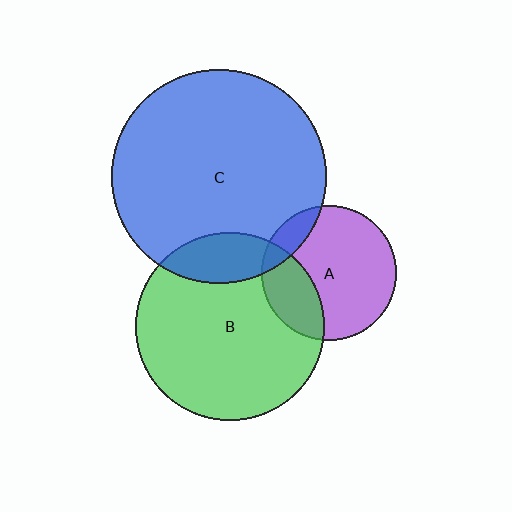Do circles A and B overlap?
Yes.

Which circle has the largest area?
Circle C (blue).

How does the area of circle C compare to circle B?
Approximately 1.3 times.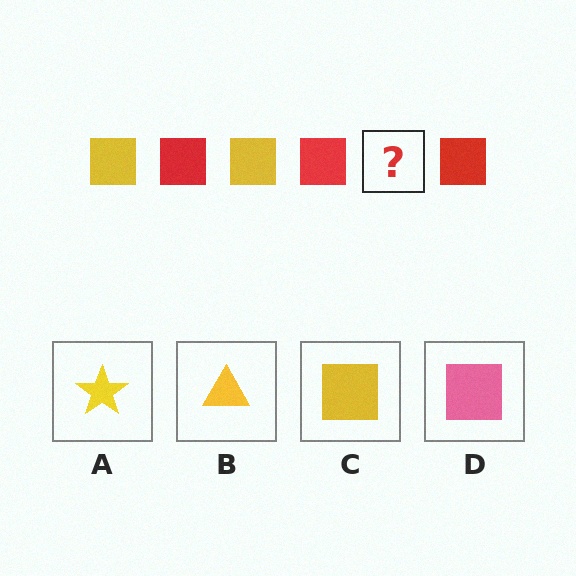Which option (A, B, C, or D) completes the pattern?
C.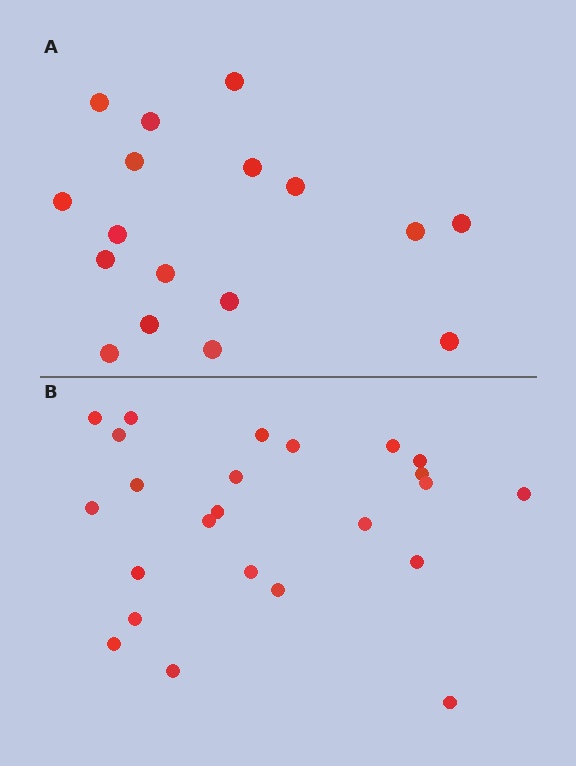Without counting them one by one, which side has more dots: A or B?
Region B (the bottom region) has more dots.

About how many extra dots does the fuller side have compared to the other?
Region B has roughly 8 or so more dots than region A.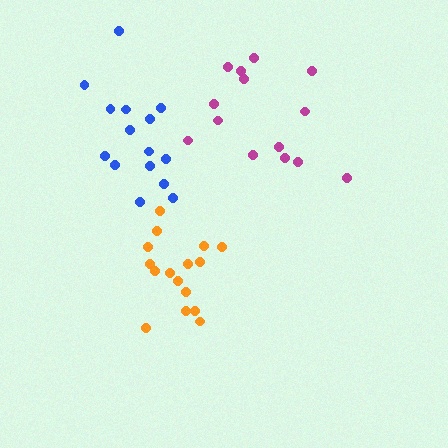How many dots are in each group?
Group 1: 15 dots, Group 2: 16 dots, Group 3: 14 dots (45 total).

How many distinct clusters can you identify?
There are 3 distinct clusters.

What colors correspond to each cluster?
The clusters are colored: blue, orange, magenta.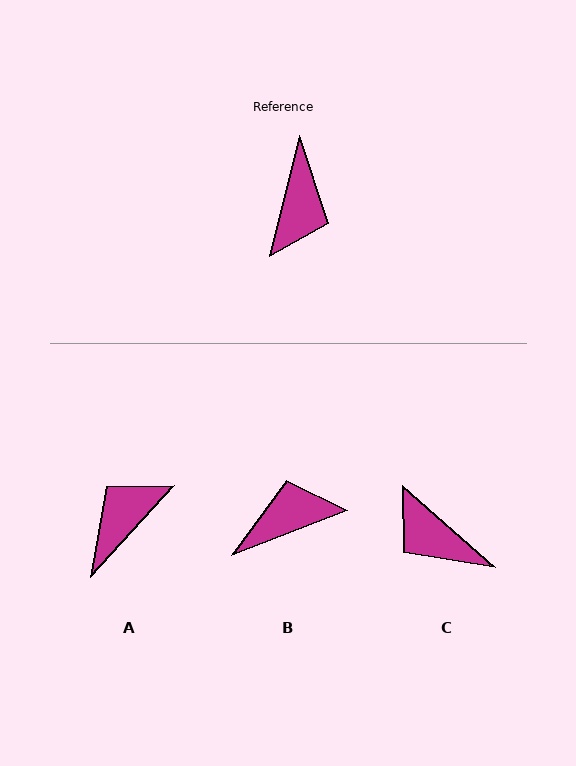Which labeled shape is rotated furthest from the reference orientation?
A, about 151 degrees away.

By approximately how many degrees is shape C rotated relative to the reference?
Approximately 117 degrees clockwise.